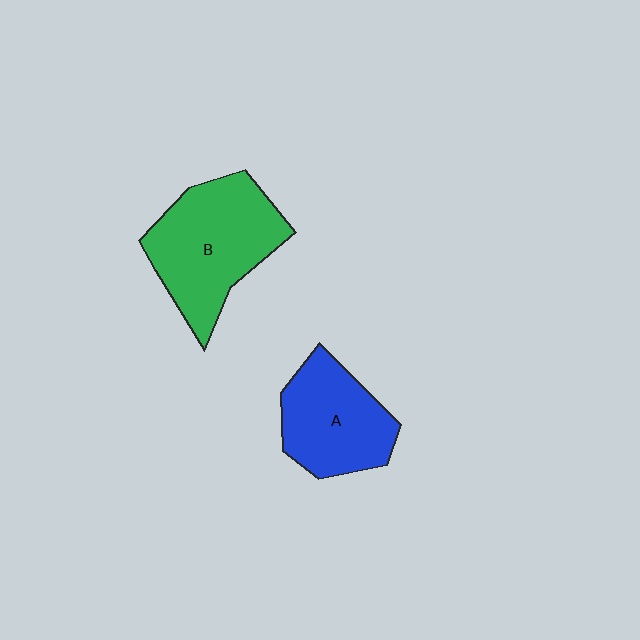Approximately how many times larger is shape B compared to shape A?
Approximately 1.3 times.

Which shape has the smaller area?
Shape A (blue).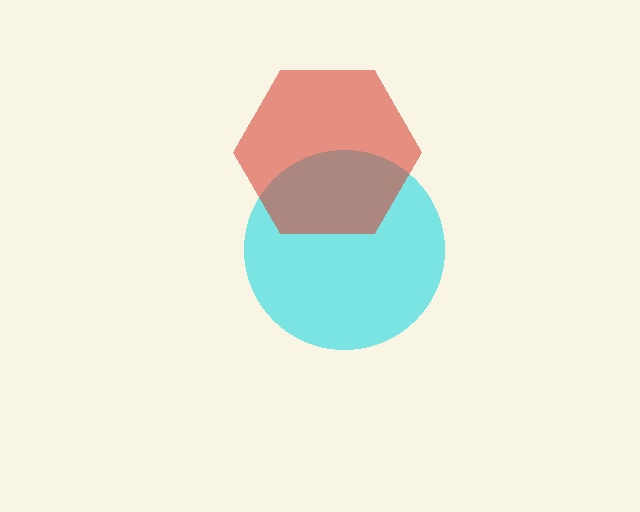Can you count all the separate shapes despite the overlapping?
Yes, there are 2 separate shapes.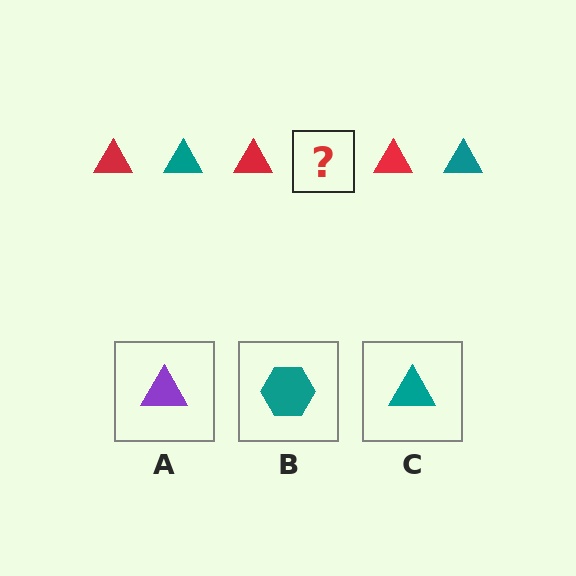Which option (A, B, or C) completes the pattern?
C.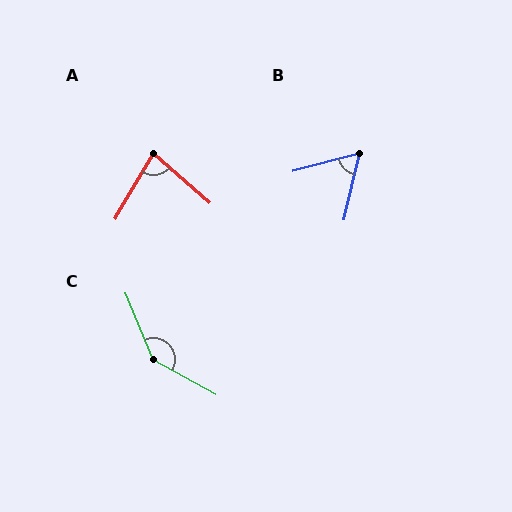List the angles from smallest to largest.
B (62°), A (79°), C (141°).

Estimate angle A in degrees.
Approximately 79 degrees.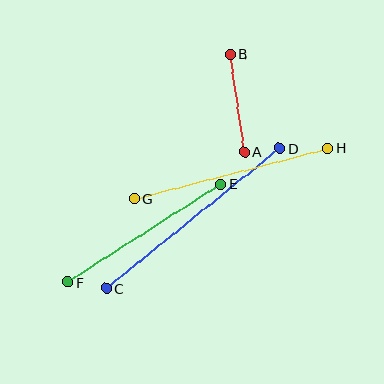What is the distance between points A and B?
The distance is approximately 99 pixels.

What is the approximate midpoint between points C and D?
The midpoint is at approximately (193, 218) pixels.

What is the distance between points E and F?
The distance is approximately 182 pixels.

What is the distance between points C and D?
The distance is approximately 223 pixels.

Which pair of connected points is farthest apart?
Points C and D are farthest apart.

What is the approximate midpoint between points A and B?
The midpoint is at approximately (237, 103) pixels.